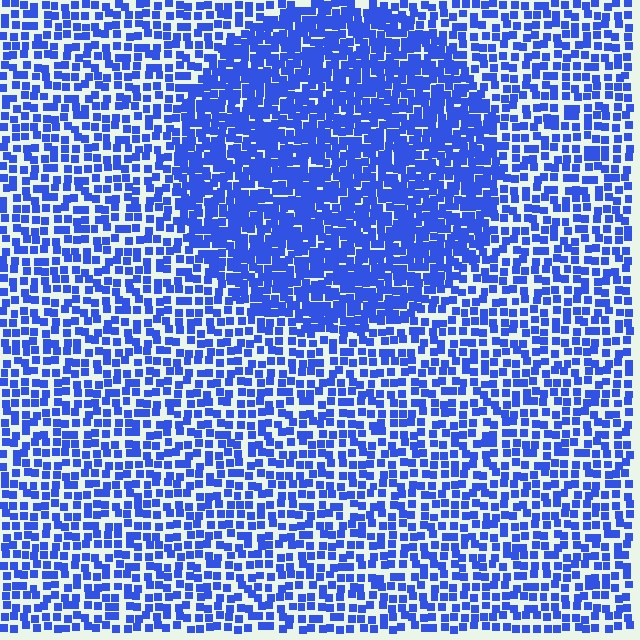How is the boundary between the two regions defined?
The boundary is defined by a change in element density (approximately 1.8x ratio). All elements are the same color, size, and shape.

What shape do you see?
I see a circle.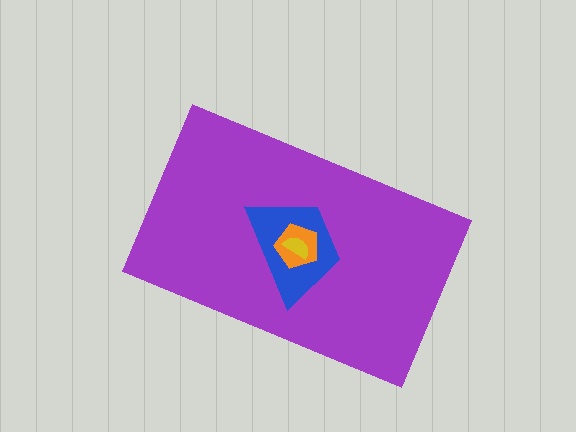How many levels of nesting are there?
4.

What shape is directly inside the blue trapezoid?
The orange pentagon.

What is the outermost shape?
The purple rectangle.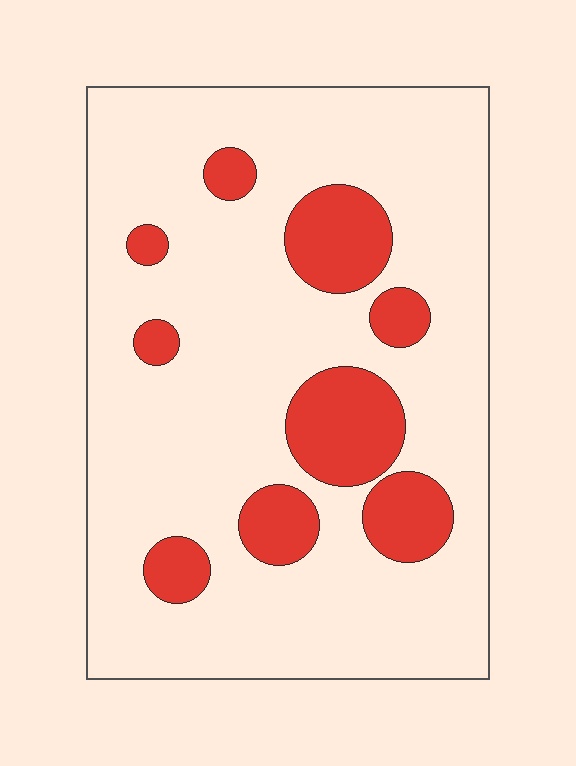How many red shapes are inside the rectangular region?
9.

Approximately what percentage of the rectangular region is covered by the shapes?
Approximately 20%.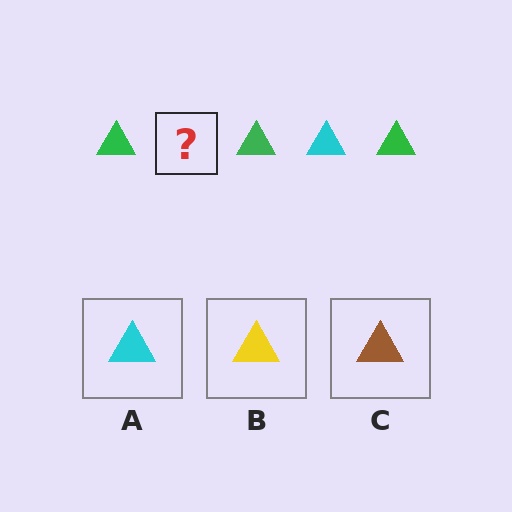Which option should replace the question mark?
Option A.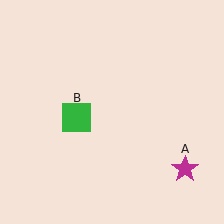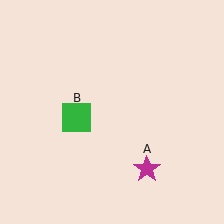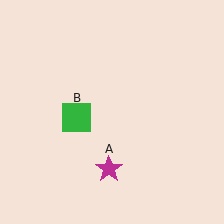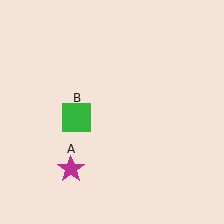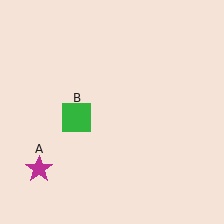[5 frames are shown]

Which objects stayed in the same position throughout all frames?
Green square (object B) remained stationary.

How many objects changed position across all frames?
1 object changed position: magenta star (object A).